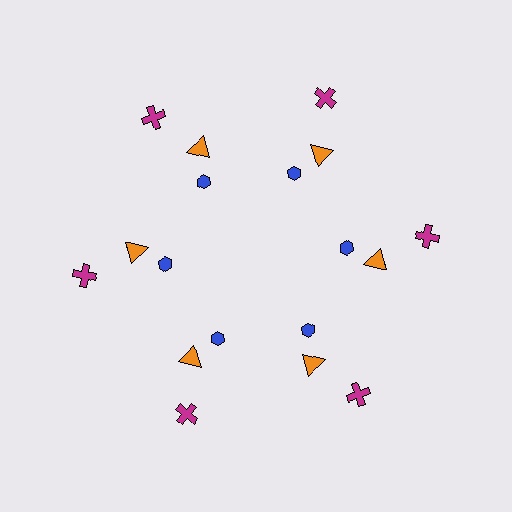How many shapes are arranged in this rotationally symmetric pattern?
There are 18 shapes, arranged in 6 groups of 3.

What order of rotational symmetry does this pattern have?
This pattern has 6-fold rotational symmetry.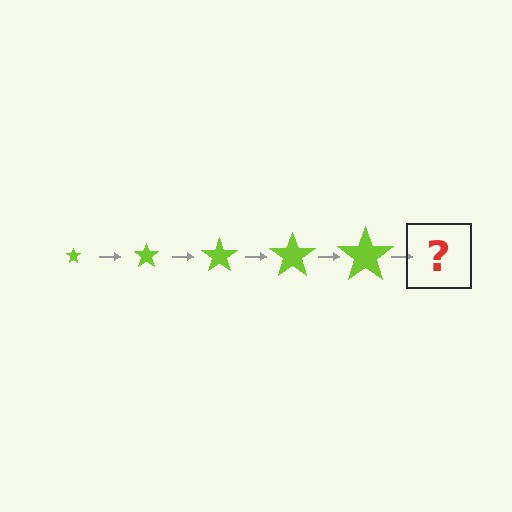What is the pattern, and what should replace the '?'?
The pattern is that the star gets progressively larger each step. The '?' should be a lime star, larger than the previous one.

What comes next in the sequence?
The next element should be a lime star, larger than the previous one.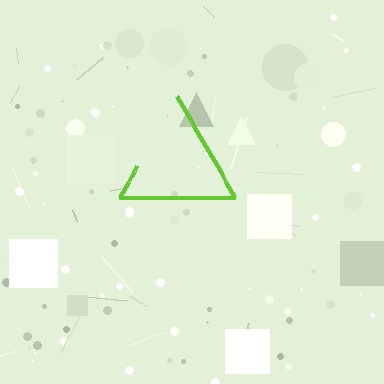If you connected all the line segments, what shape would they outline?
They would outline a triangle.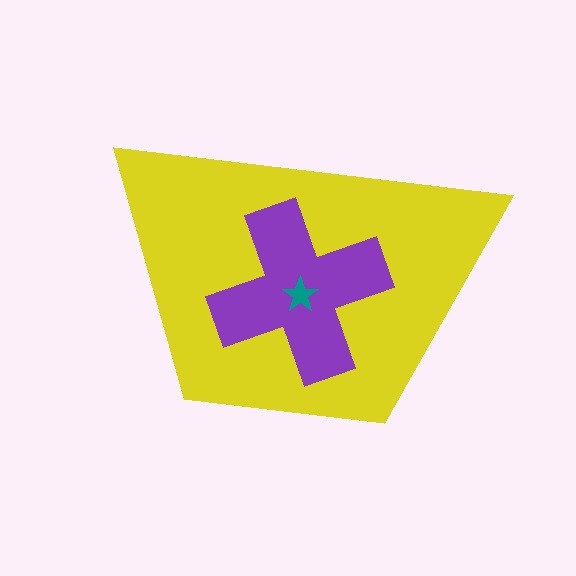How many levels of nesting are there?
3.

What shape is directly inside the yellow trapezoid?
The purple cross.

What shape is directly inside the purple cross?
The teal star.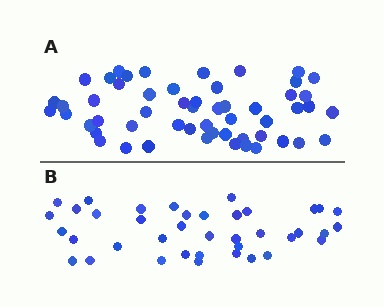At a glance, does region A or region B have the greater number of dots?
Region A (the top region) has more dots.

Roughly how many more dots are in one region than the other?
Region A has approximately 15 more dots than region B.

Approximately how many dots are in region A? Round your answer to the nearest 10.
About 50 dots. (The exact count is 54, which rounds to 50.)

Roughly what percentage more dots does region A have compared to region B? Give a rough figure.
About 40% more.